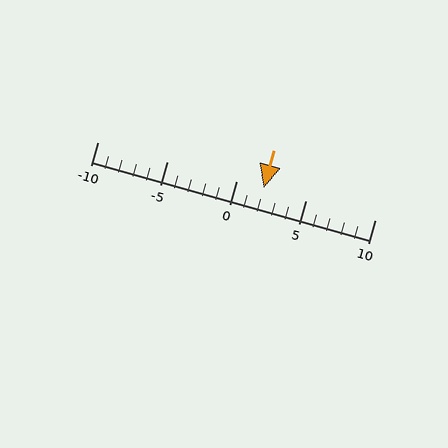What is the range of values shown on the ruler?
The ruler shows values from -10 to 10.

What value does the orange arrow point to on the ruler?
The orange arrow points to approximately 2.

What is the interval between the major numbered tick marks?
The major tick marks are spaced 5 units apart.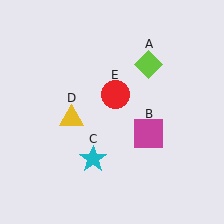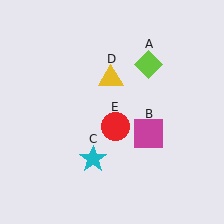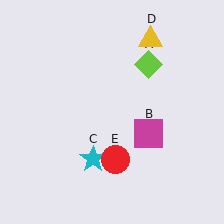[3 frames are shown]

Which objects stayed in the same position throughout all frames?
Lime diamond (object A) and magenta square (object B) and cyan star (object C) remained stationary.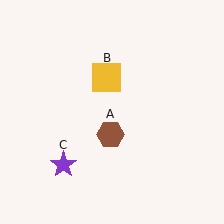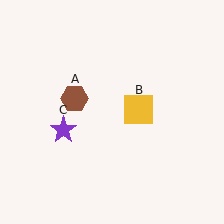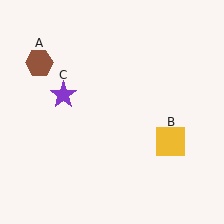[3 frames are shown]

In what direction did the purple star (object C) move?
The purple star (object C) moved up.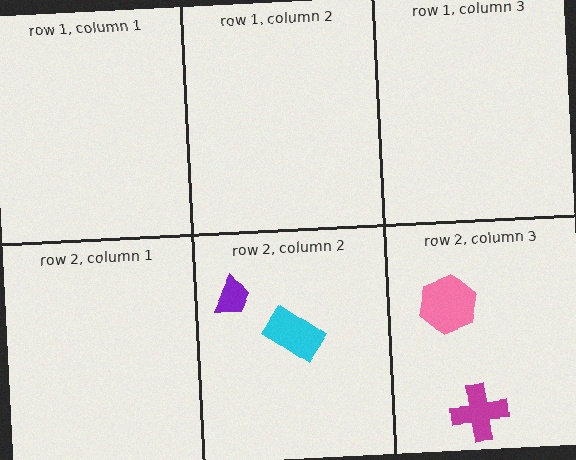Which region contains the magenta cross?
The row 2, column 3 region.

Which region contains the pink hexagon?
The row 2, column 3 region.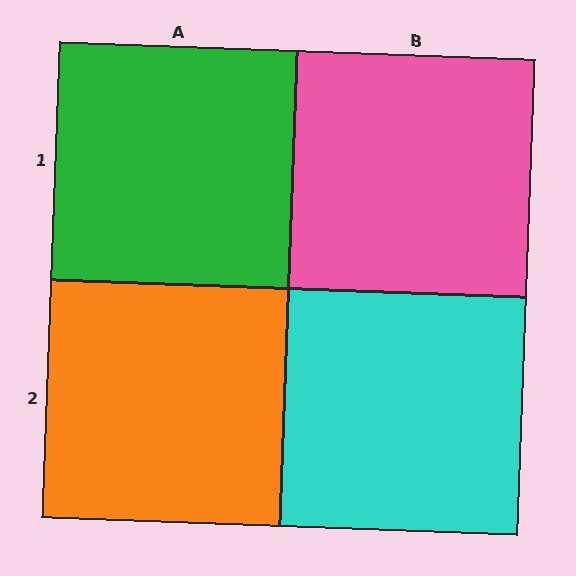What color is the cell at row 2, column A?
Orange.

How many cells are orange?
1 cell is orange.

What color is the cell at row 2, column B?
Cyan.